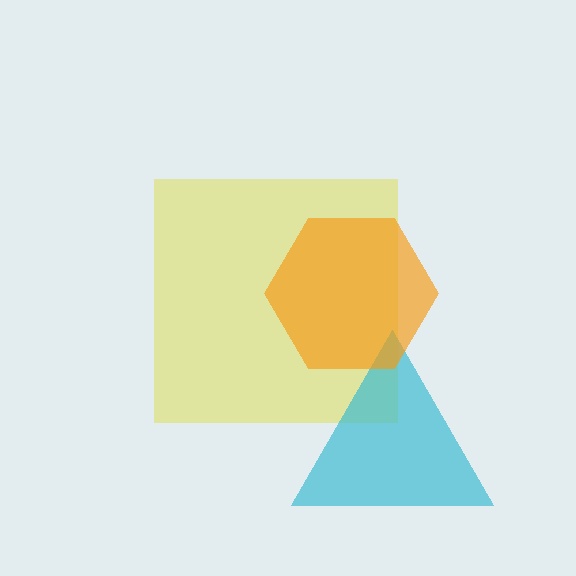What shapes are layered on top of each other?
The layered shapes are: a yellow square, a cyan triangle, an orange hexagon.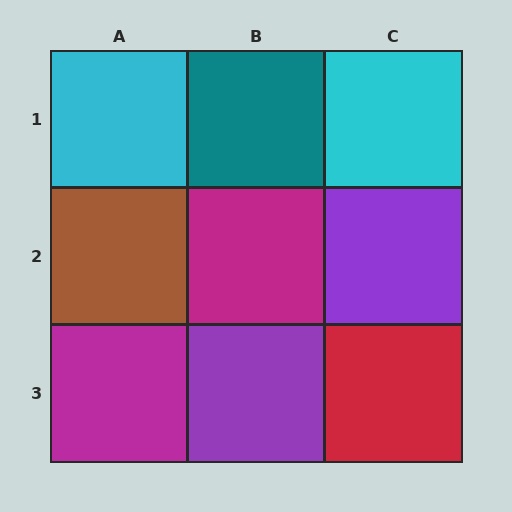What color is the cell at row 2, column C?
Purple.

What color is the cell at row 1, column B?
Teal.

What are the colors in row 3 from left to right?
Magenta, purple, red.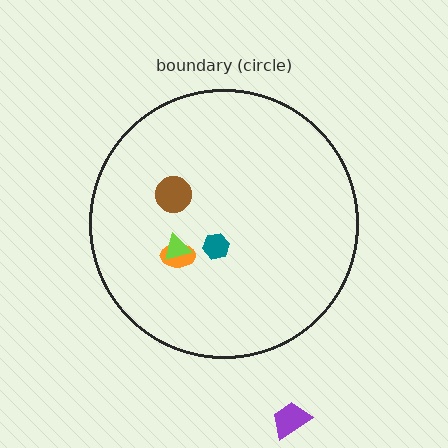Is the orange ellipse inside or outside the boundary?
Inside.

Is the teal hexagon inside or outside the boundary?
Inside.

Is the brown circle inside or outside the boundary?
Inside.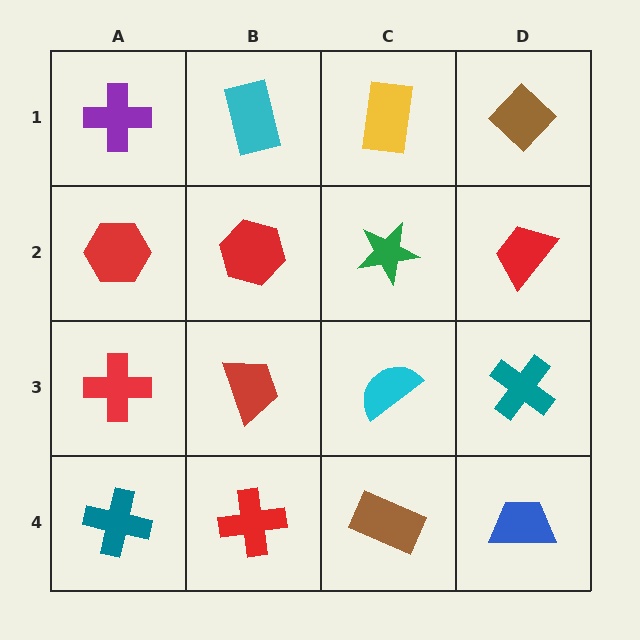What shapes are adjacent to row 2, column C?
A yellow rectangle (row 1, column C), a cyan semicircle (row 3, column C), a red hexagon (row 2, column B), a red trapezoid (row 2, column D).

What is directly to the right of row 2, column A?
A red hexagon.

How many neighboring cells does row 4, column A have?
2.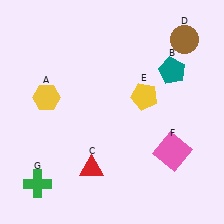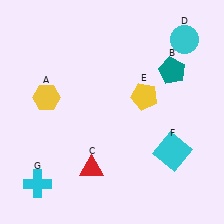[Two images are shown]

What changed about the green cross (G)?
In Image 1, G is green. In Image 2, it changed to cyan.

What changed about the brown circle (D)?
In Image 1, D is brown. In Image 2, it changed to cyan.